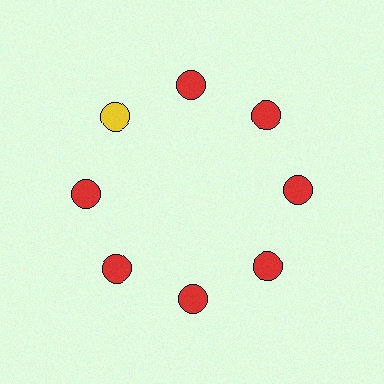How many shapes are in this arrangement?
There are 8 shapes arranged in a ring pattern.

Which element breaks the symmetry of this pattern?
The yellow circle at roughly the 10 o'clock position breaks the symmetry. All other shapes are red circles.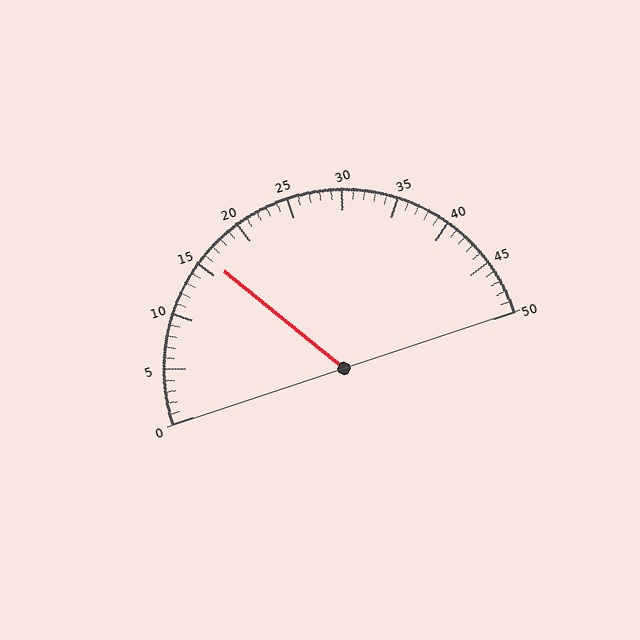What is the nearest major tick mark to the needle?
The nearest major tick mark is 15.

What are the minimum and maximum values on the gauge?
The gauge ranges from 0 to 50.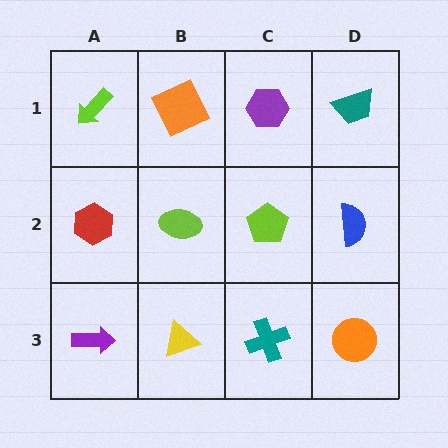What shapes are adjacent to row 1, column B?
A lime ellipse (row 2, column B), a lime arrow (row 1, column A), a purple hexagon (row 1, column C).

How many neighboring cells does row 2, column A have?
3.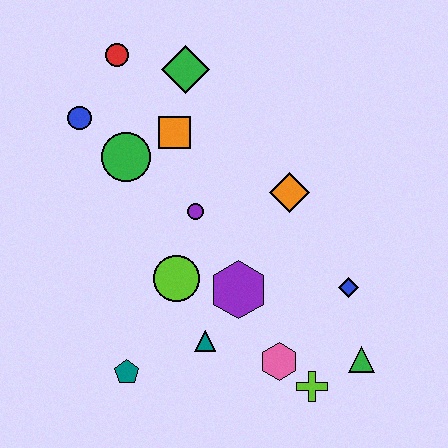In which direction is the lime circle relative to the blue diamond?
The lime circle is to the left of the blue diamond.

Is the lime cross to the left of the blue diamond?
Yes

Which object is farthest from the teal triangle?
The red circle is farthest from the teal triangle.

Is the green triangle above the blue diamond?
No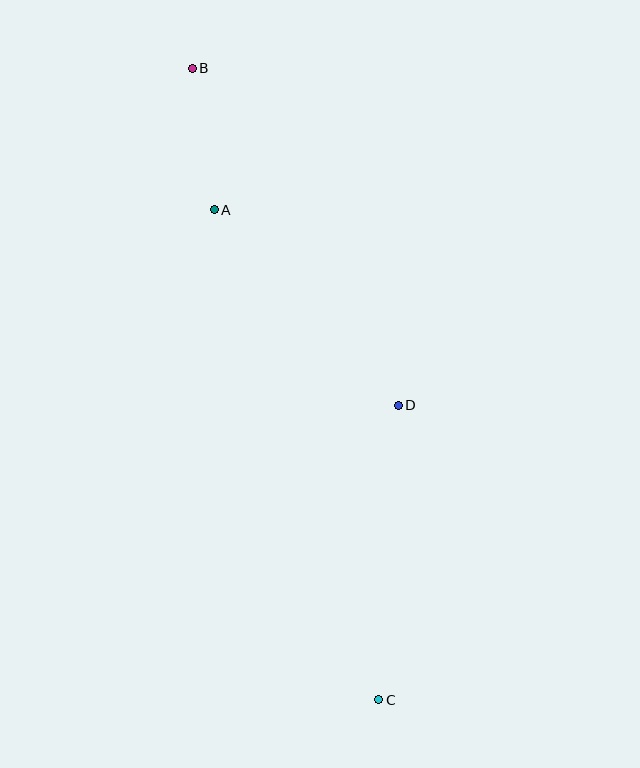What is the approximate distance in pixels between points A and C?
The distance between A and C is approximately 517 pixels.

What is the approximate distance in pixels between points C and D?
The distance between C and D is approximately 295 pixels.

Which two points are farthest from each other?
Points B and C are farthest from each other.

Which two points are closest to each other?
Points A and B are closest to each other.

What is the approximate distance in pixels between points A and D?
The distance between A and D is approximately 268 pixels.